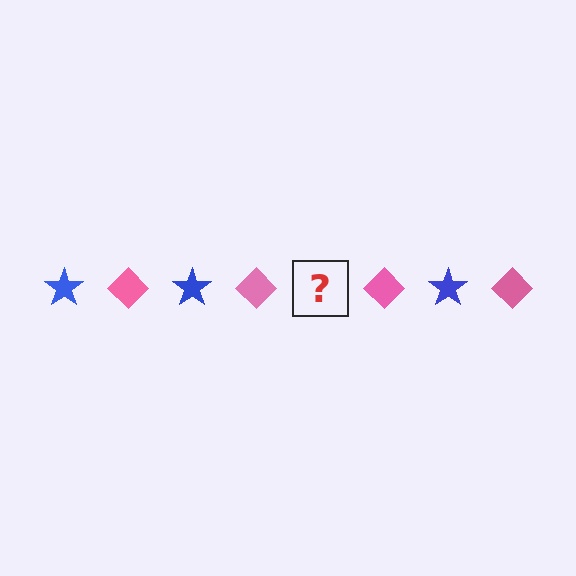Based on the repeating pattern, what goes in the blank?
The blank should be a blue star.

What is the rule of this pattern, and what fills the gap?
The rule is that the pattern alternates between blue star and pink diamond. The gap should be filled with a blue star.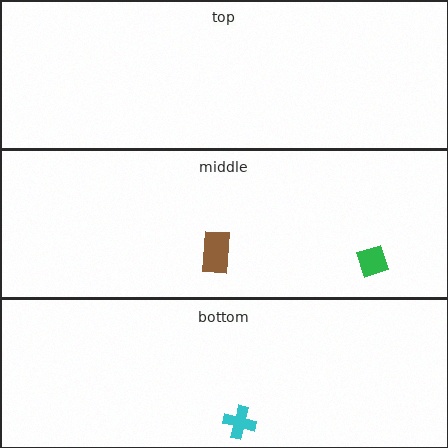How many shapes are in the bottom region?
1.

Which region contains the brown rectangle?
The middle region.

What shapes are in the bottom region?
The cyan cross.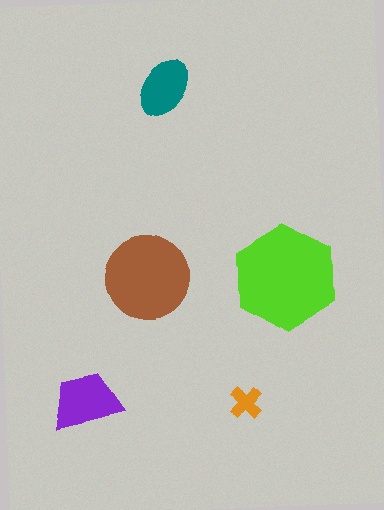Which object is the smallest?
The orange cross.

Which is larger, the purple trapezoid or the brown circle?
The brown circle.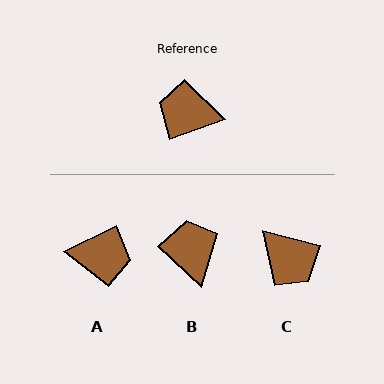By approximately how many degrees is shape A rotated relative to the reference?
Approximately 173 degrees clockwise.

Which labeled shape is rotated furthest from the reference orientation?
A, about 173 degrees away.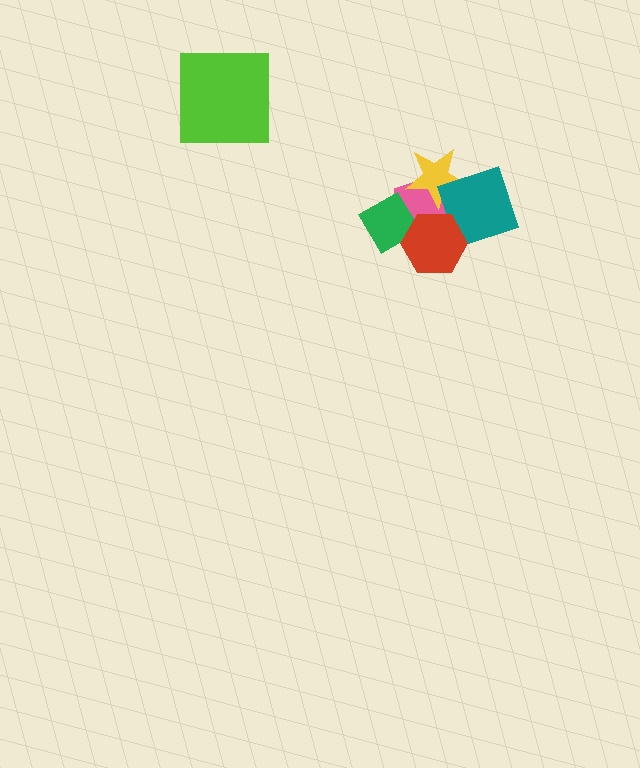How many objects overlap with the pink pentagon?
4 objects overlap with the pink pentagon.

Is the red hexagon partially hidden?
No, no other shape covers it.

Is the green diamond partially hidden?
Yes, it is partially covered by another shape.